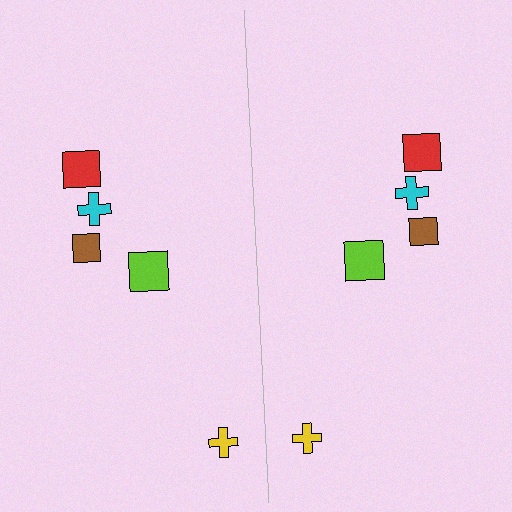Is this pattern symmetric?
Yes, this pattern has bilateral (reflection) symmetry.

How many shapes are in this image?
There are 10 shapes in this image.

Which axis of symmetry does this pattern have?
The pattern has a vertical axis of symmetry running through the center of the image.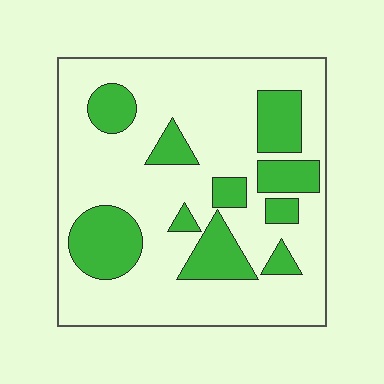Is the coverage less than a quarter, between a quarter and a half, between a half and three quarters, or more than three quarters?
Between a quarter and a half.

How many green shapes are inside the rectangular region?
10.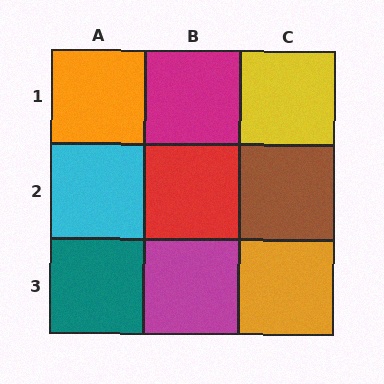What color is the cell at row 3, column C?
Orange.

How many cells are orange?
2 cells are orange.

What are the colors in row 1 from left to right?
Orange, magenta, yellow.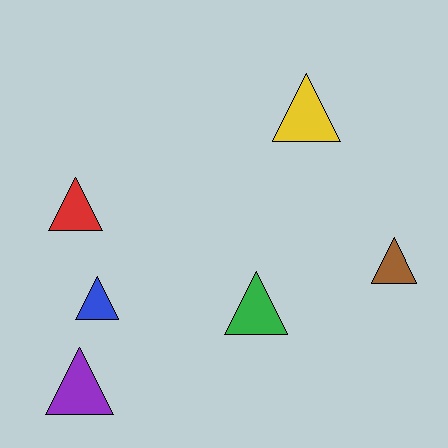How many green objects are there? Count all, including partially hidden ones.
There is 1 green object.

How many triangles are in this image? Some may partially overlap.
There are 6 triangles.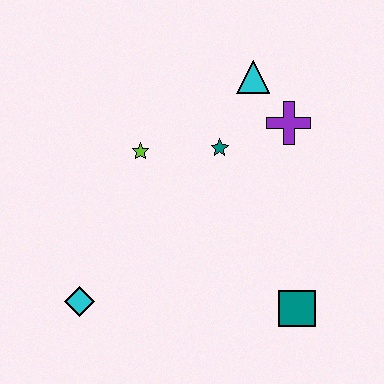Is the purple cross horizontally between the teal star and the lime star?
No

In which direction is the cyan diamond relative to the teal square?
The cyan diamond is to the left of the teal square.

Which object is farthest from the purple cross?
The cyan diamond is farthest from the purple cross.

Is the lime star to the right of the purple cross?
No